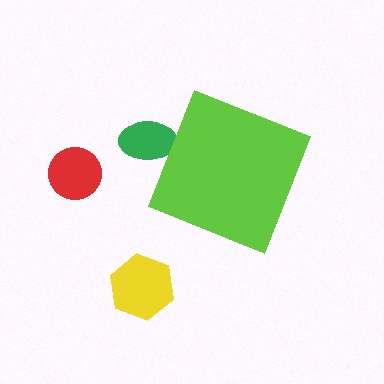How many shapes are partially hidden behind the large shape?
1 shape is partially hidden.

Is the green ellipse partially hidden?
Yes, the green ellipse is partially hidden behind the lime diamond.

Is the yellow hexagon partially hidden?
No, the yellow hexagon is fully visible.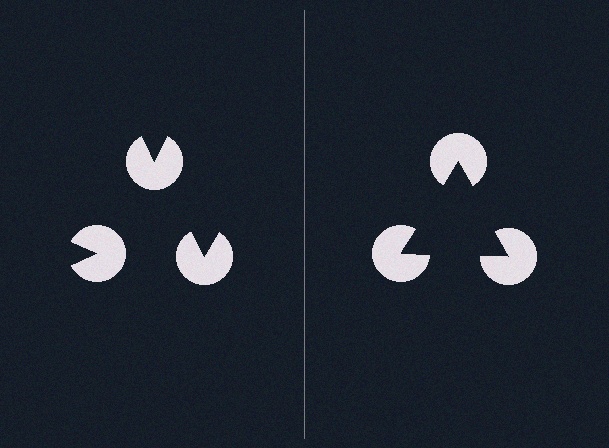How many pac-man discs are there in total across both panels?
6 — 3 on each side.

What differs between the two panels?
The pac-man discs are positioned identically on both sides; only the wedge orientations differ. On the right they align to a triangle; on the left they are misaligned.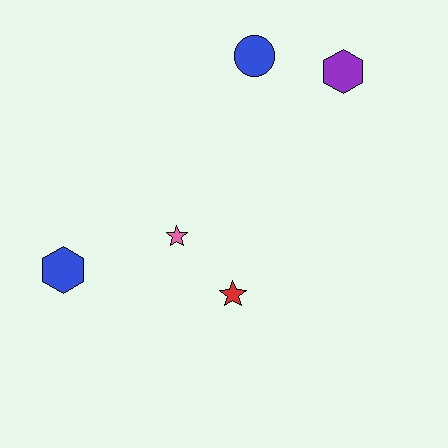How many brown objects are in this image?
There are no brown objects.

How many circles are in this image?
There is 1 circle.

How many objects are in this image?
There are 5 objects.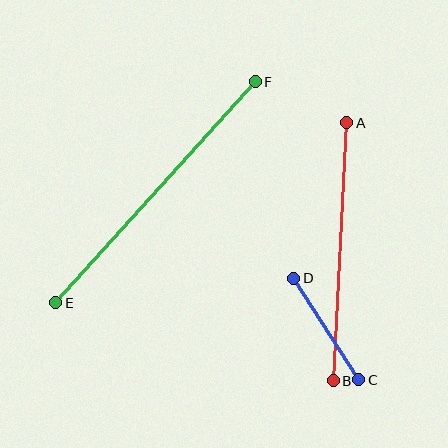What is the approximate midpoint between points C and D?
The midpoint is at approximately (326, 329) pixels.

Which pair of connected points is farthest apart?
Points E and F are farthest apart.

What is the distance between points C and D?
The distance is approximately 120 pixels.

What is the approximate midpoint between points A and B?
The midpoint is at approximately (340, 252) pixels.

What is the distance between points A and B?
The distance is approximately 259 pixels.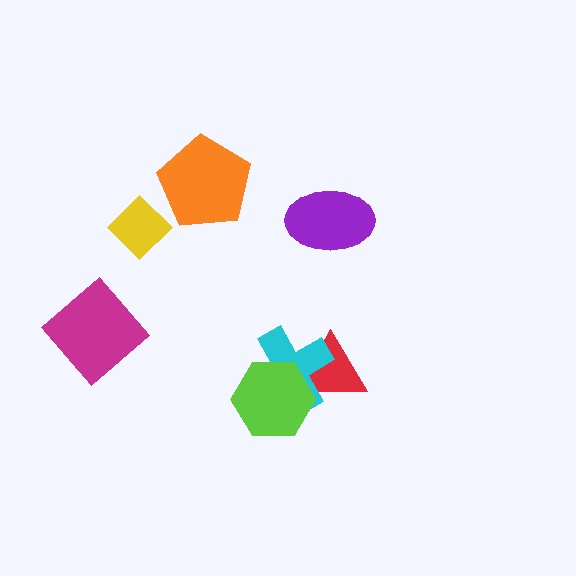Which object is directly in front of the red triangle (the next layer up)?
The cyan cross is directly in front of the red triangle.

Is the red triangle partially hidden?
Yes, it is partially covered by another shape.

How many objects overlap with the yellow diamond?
0 objects overlap with the yellow diamond.